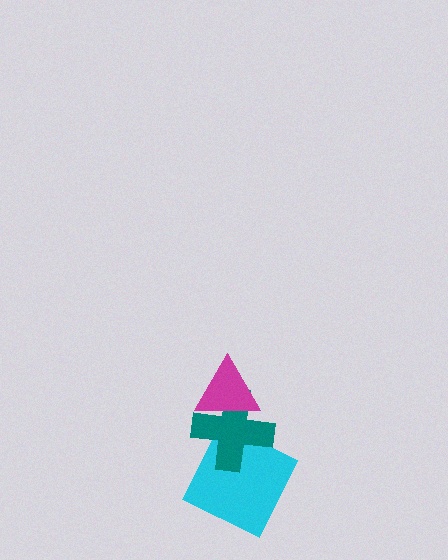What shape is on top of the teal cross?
The magenta triangle is on top of the teal cross.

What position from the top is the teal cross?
The teal cross is 2nd from the top.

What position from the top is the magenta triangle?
The magenta triangle is 1st from the top.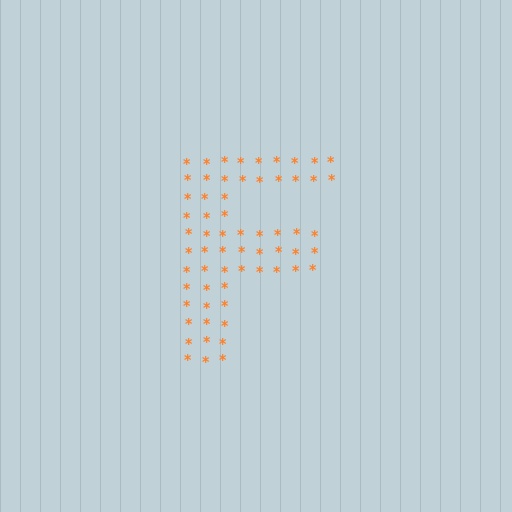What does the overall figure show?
The overall figure shows the letter F.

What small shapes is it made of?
It is made of small asterisks.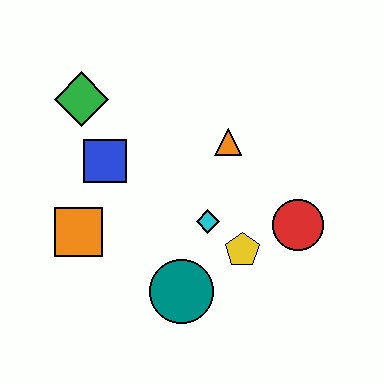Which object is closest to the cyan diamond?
The yellow pentagon is closest to the cyan diamond.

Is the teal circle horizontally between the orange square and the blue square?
No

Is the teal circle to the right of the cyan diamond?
No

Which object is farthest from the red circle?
The green diamond is farthest from the red circle.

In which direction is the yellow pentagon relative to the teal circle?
The yellow pentagon is to the right of the teal circle.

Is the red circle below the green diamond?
Yes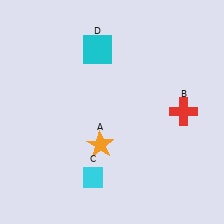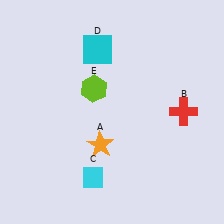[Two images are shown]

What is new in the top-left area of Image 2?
A lime hexagon (E) was added in the top-left area of Image 2.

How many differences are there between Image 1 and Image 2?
There is 1 difference between the two images.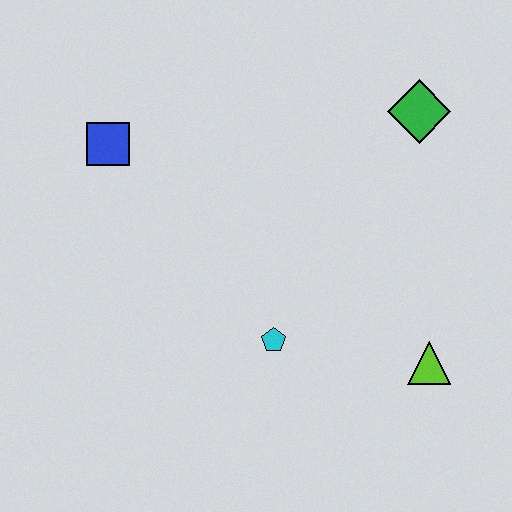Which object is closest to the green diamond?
The lime triangle is closest to the green diamond.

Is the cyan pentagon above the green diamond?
No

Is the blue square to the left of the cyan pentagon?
Yes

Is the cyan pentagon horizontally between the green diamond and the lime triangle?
No